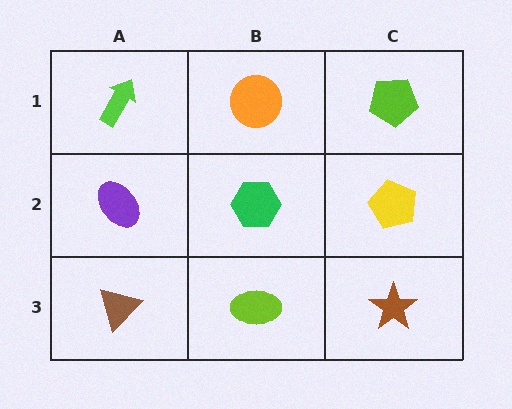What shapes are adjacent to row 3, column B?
A green hexagon (row 2, column B), a brown triangle (row 3, column A), a brown star (row 3, column C).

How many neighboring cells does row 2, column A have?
3.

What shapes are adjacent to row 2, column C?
A lime pentagon (row 1, column C), a brown star (row 3, column C), a green hexagon (row 2, column B).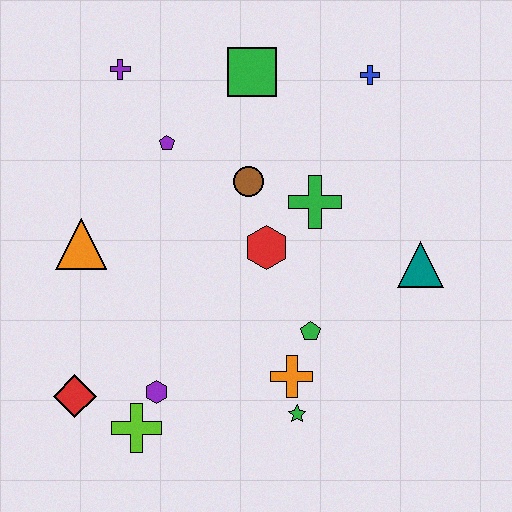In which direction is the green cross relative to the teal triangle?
The green cross is to the left of the teal triangle.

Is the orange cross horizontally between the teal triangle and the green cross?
No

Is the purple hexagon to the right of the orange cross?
No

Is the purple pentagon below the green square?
Yes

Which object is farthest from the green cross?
The red diamond is farthest from the green cross.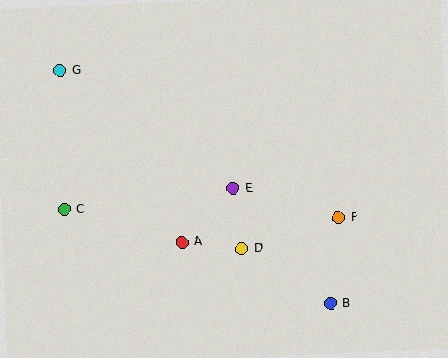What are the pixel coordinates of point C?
Point C is at (64, 209).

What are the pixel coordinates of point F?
Point F is at (338, 217).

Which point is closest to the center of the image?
Point E at (233, 189) is closest to the center.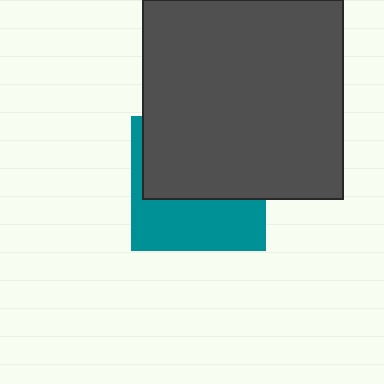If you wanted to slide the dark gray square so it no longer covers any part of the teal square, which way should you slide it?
Slide it up — that is the most direct way to separate the two shapes.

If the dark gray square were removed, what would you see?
You would see the complete teal square.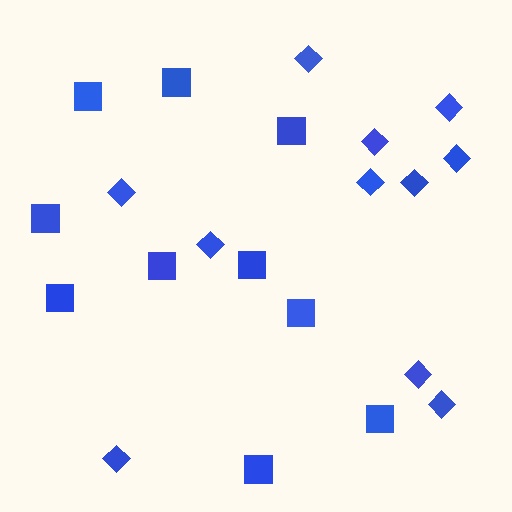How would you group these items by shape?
There are 2 groups: one group of diamonds (11) and one group of squares (10).